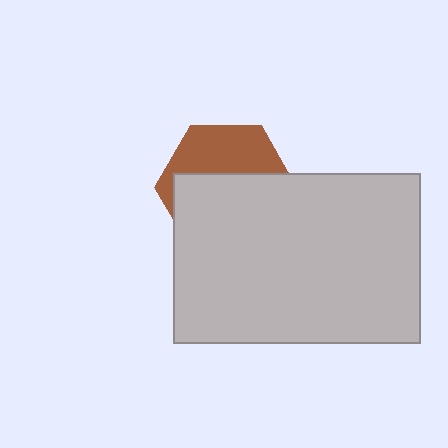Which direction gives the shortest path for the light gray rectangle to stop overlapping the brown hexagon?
Moving down gives the shortest separation.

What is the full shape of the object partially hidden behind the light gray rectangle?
The partially hidden object is a brown hexagon.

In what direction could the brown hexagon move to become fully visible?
The brown hexagon could move up. That would shift it out from behind the light gray rectangle entirely.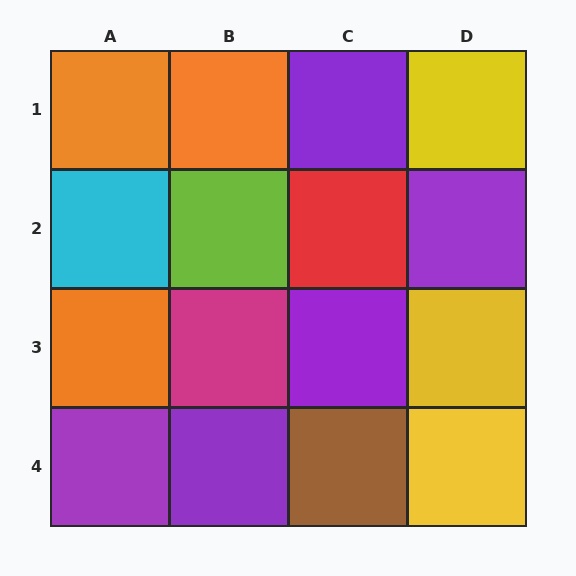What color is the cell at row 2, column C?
Red.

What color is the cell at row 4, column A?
Purple.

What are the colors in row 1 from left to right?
Orange, orange, purple, yellow.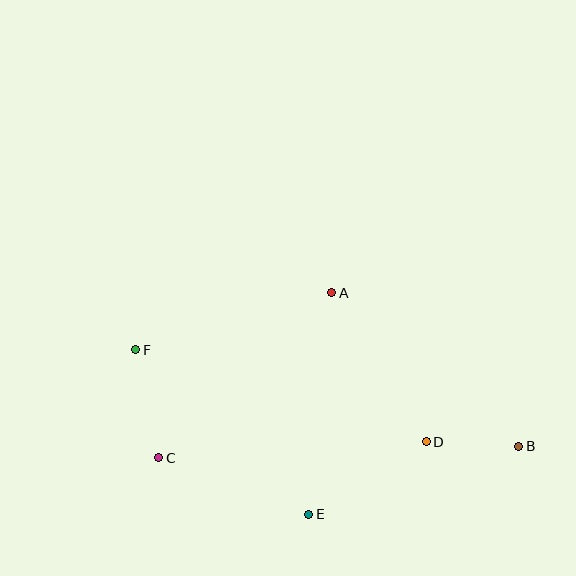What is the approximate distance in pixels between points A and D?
The distance between A and D is approximately 176 pixels.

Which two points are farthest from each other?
Points B and F are farthest from each other.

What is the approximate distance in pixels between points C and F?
The distance between C and F is approximately 111 pixels.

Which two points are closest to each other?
Points B and D are closest to each other.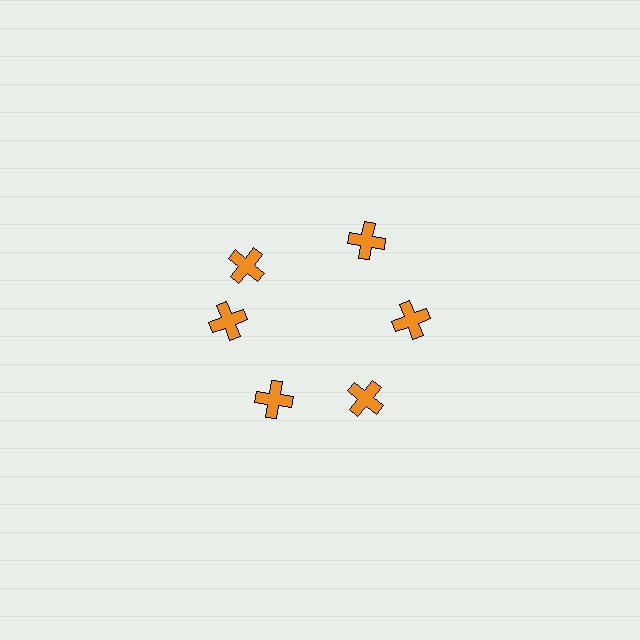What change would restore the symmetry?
The symmetry would be restored by rotating it back into even spacing with its neighbors so that all 6 crosses sit at equal angles and equal distance from the center.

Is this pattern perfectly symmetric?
No. The 6 orange crosses are arranged in a ring, but one element near the 11 o'clock position is rotated out of alignment along the ring, breaking the 6-fold rotational symmetry.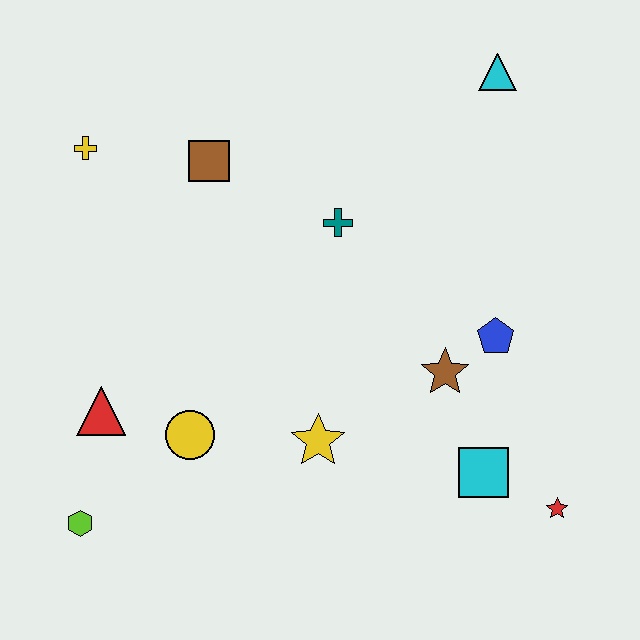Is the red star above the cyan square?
No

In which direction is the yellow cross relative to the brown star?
The yellow cross is to the left of the brown star.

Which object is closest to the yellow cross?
The brown square is closest to the yellow cross.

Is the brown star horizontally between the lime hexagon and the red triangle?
No